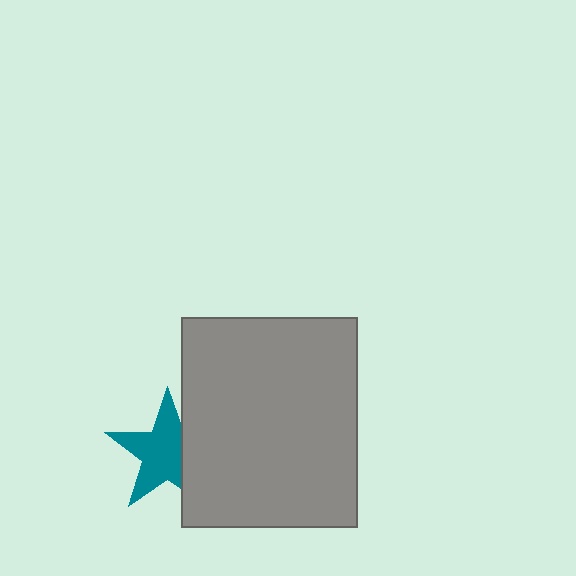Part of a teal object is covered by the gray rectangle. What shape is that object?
It is a star.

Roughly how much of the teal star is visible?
Most of it is visible (roughly 70%).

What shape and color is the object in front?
The object in front is a gray rectangle.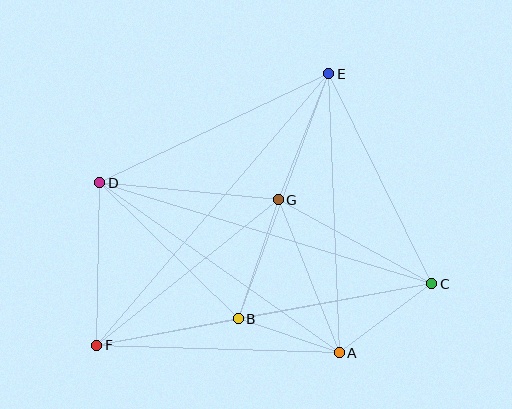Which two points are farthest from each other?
Points E and F are farthest from each other.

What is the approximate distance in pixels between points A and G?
The distance between A and G is approximately 165 pixels.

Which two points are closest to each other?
Points A and B are closest to each other.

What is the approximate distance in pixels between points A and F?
The distance between A and F is approximately 243 pixels.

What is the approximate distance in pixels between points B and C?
The distance between B and C is approximately 197 pixels.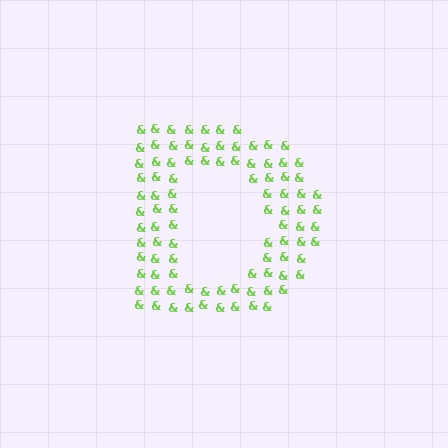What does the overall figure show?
The overall figure shows the letter D.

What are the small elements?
The small elements are ampersands.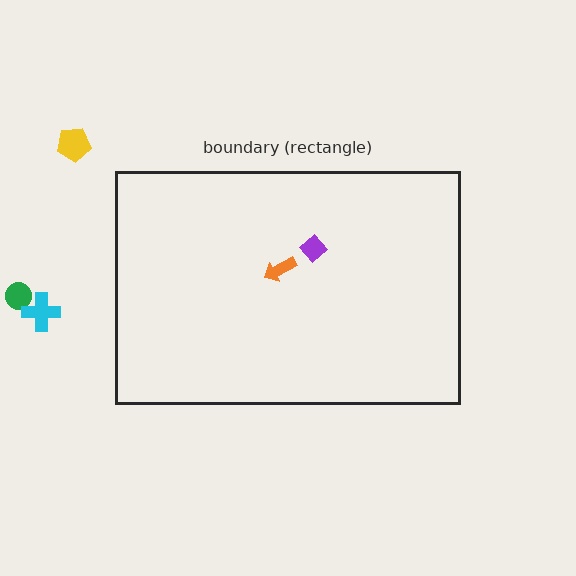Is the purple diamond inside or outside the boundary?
Inside.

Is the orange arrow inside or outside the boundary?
Inside.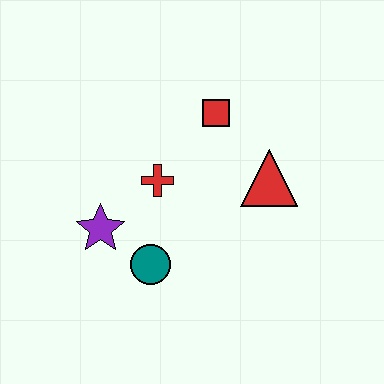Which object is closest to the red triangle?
The red square is closest to the red triangle.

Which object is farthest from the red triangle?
The purple star is farthest from the red triangle.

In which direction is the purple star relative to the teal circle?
The purple star is to the left of the teal circle.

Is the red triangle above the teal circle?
Yes